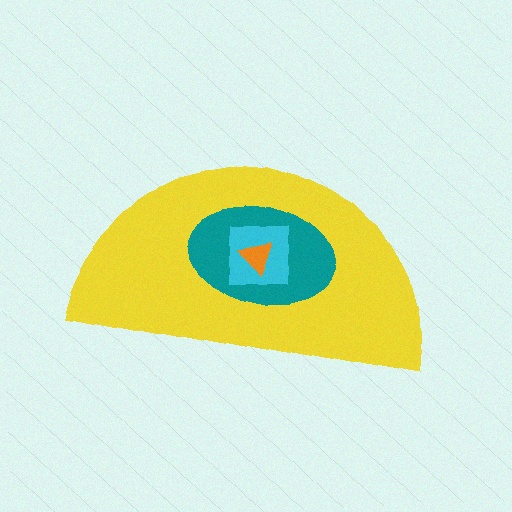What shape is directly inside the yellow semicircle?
The teal ellipse.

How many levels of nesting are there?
4.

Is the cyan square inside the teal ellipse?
Yes.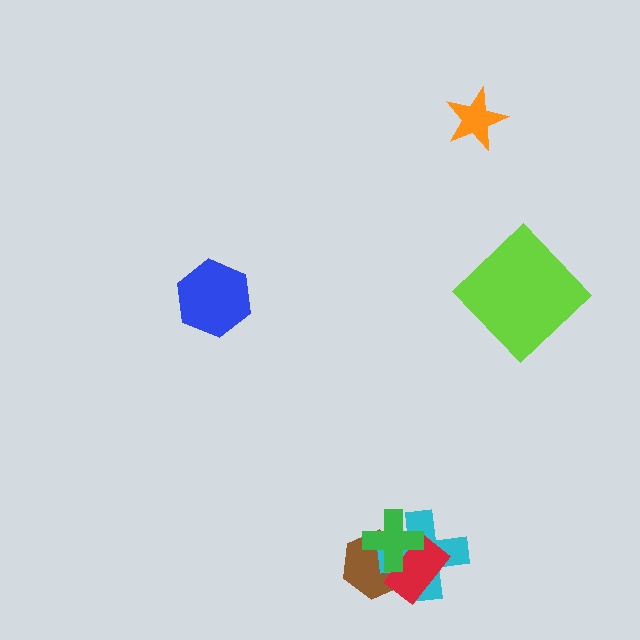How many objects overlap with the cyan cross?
3 objects overlap with the cyan cross.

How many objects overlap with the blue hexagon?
0 objects overlap with the blue hexagon.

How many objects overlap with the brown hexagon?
3 objects overlap with the brown hexagon.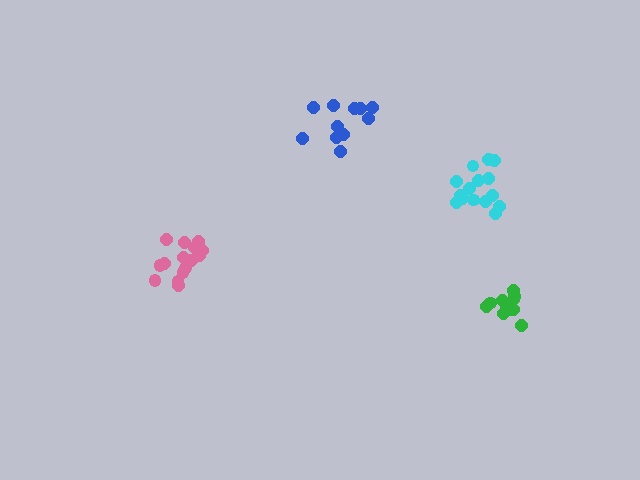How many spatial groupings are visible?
There are 4 spatial groupings.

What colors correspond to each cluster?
The clusters are colored: cyan, pink, green, blue.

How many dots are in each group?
Group 1: 15 dots, Group 2: 16 dots, Group 3: 12 dots, Group 4: 11 dots (54 total).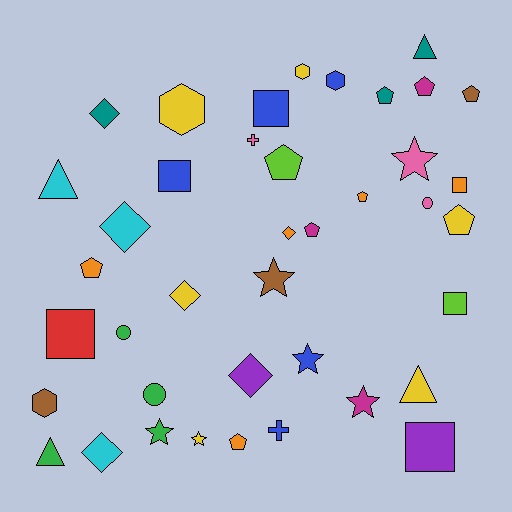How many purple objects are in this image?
There are 2 purple objects.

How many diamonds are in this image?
There are 6 diamonds.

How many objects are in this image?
There are 40 objects.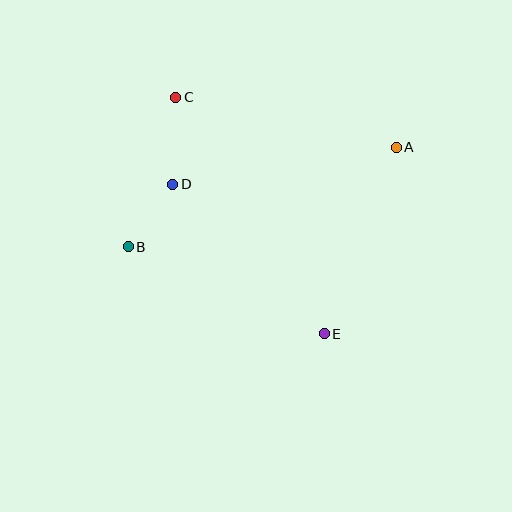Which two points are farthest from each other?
Points A and B are farthest from each other.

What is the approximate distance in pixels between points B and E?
The distance between B and E is approximately 214 pixels.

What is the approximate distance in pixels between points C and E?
The distance between C and E is approximately 279 pixels.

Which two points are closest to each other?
Points B and D are closest to each other.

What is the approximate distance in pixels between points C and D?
The distance between C and D is approximately 87 pixels.